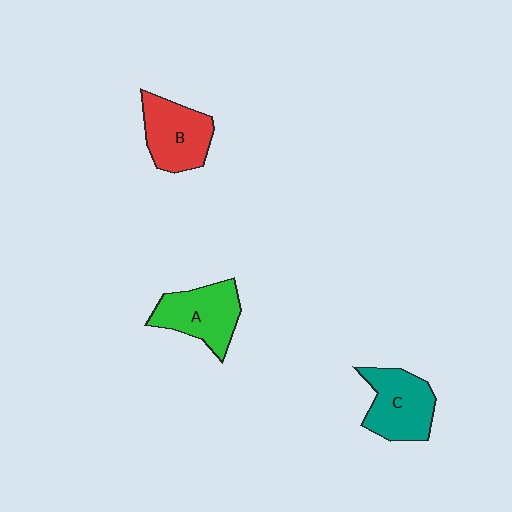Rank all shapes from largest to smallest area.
From largest to smallest: C (teal), A (green), B (red).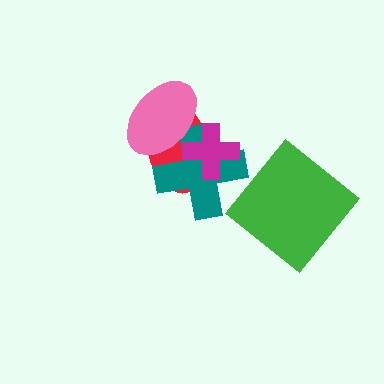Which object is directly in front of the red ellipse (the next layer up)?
The teal cross is directly in front of the red ellipse.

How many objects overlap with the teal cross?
3 objects overlap with the teal cross.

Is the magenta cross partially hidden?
Yes, it is partially covered by another shape.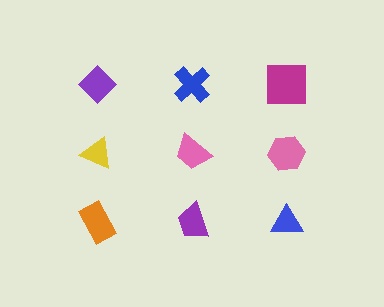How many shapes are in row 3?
3 shapes.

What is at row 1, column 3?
A magenta square.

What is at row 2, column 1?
A yellow triangle.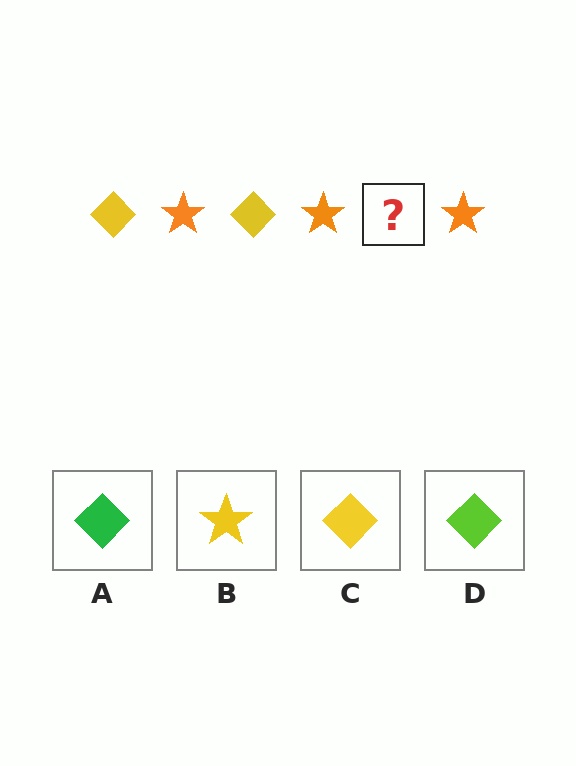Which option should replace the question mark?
Option C.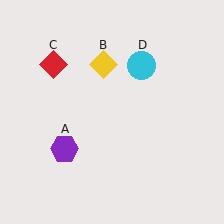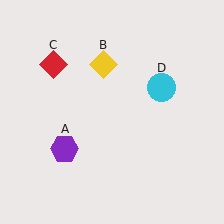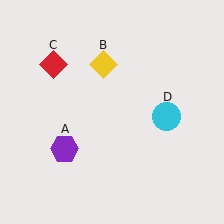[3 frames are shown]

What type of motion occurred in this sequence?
The cyan circle (object D) rotated clockwise around the center of the scene.